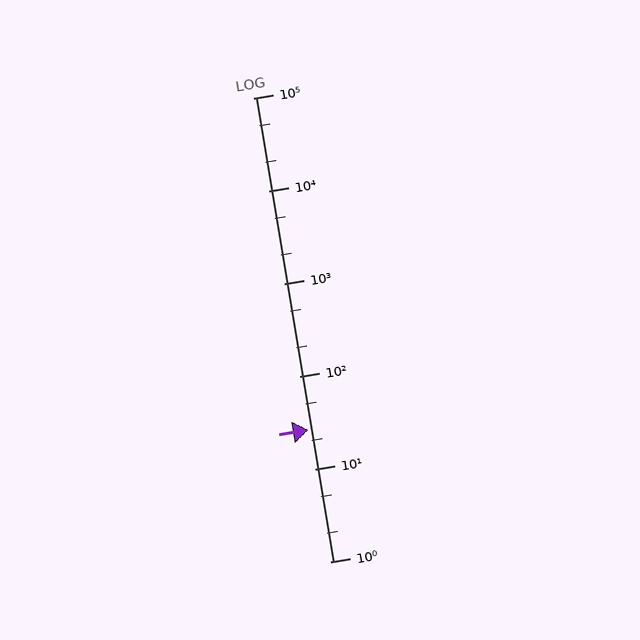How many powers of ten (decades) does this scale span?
The scale spans 5 decades, from 1 to 100000.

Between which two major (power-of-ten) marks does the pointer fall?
The pointer is between 10 and 100.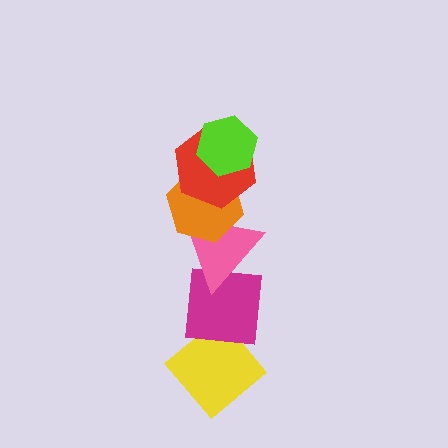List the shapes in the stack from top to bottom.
From top to bottom: the lime hexagon, the red hexagon, the orange hexagon, the pink triangle, the magenta square, the yellow diamond.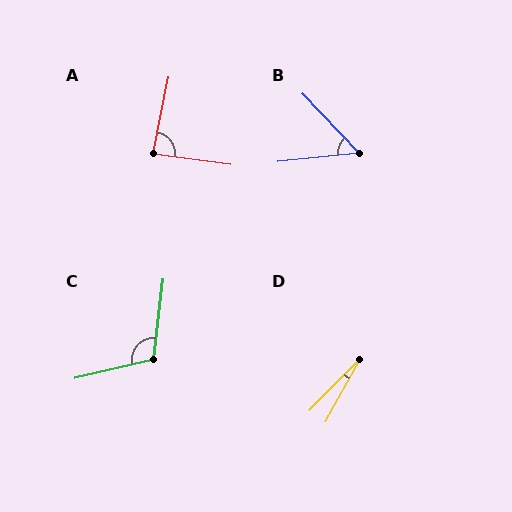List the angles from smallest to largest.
D (16°), B (53°), A (86°), C (109°).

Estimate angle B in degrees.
Approximately 53 degrees.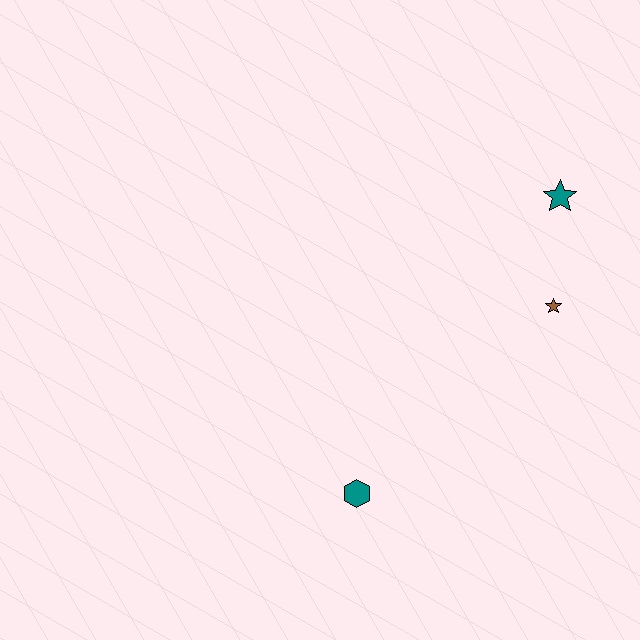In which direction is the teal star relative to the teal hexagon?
The teal star is above the teal hexagon.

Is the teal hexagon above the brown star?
No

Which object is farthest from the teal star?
The teal hexagon is farthest from the teal star.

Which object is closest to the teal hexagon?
The brown star is closest to the teal hexagon.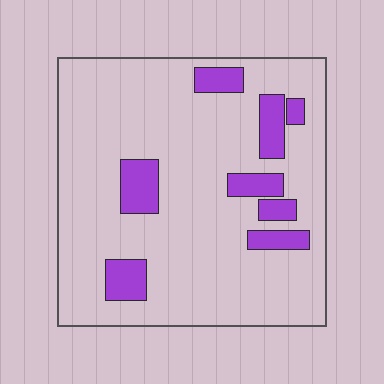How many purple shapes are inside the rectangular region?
8.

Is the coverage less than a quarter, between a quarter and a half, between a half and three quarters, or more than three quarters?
Less than a quarter.